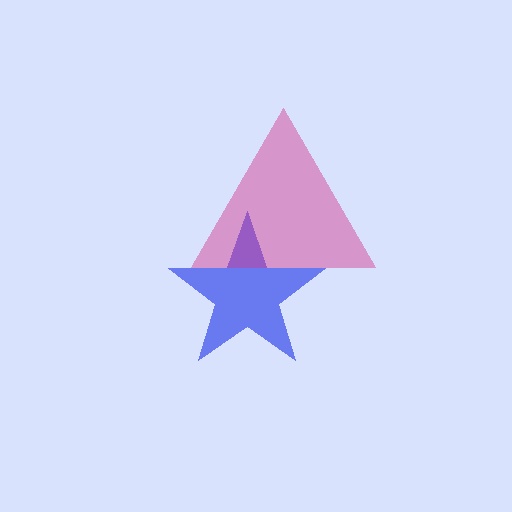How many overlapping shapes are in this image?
There are 2 overlapping shapes in the image.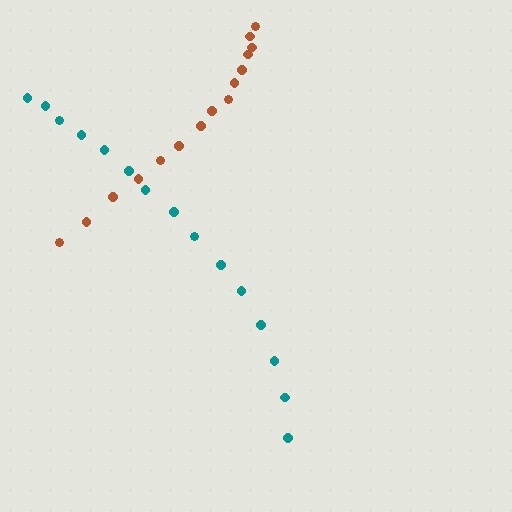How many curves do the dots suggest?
There are 2 distinct paths.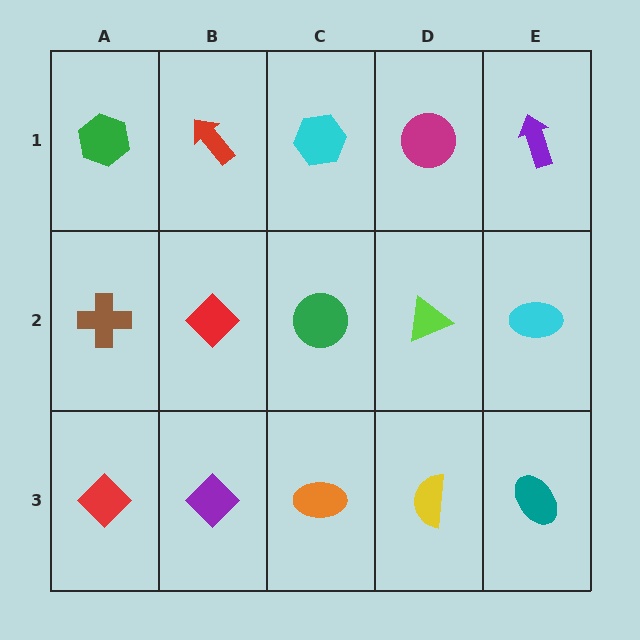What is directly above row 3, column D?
A lime triangle.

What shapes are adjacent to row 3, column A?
A brown cross (row 2, column A), a purple diamond (row 3, column B).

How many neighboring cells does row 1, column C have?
3.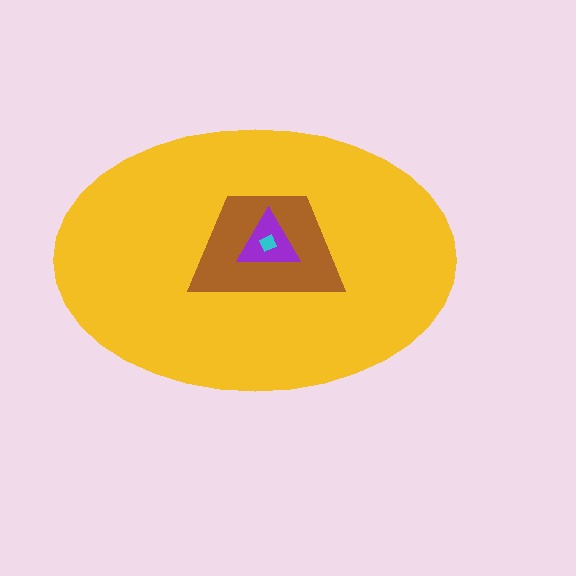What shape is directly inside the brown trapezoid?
The purple triangle.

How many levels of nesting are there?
4.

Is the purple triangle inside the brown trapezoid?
Yes.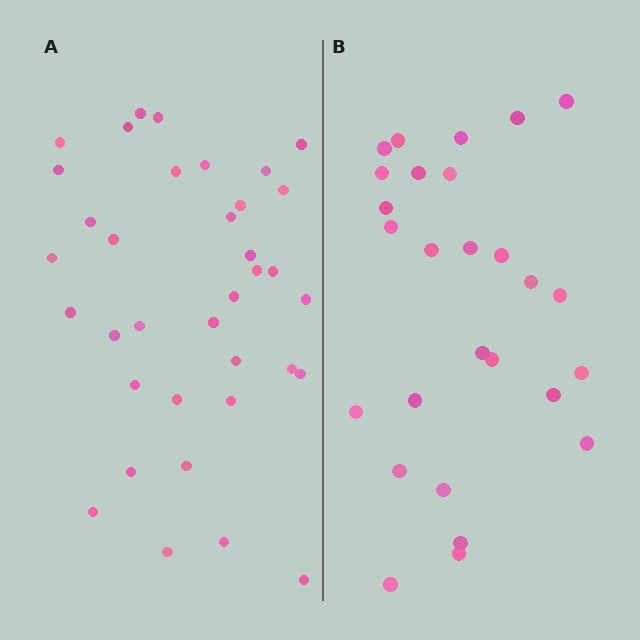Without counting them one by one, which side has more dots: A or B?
Region A (the left region) has more dots.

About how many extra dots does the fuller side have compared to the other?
Region A has roughly 8 or so more dots than region B.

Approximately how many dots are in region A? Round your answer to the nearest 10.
About 40 dots. (The exact count is 36, which rounds to 40.)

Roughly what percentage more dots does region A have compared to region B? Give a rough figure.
About 35% more.